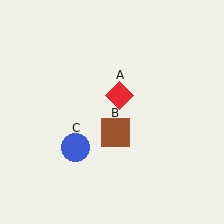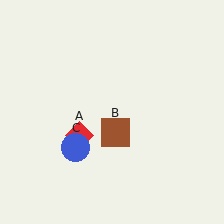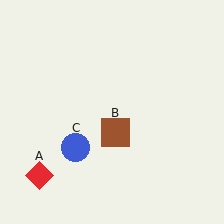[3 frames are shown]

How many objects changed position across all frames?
1 object changed position: red diamond (object A).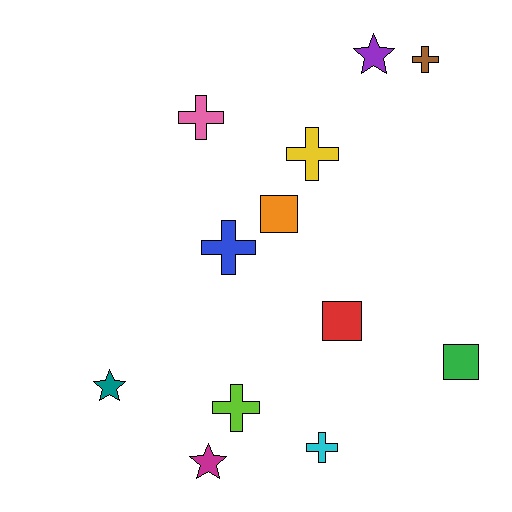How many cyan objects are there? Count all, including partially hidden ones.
There is 1 cyan object.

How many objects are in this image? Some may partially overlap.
There are 12 objects.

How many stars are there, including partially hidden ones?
There are 3 stars.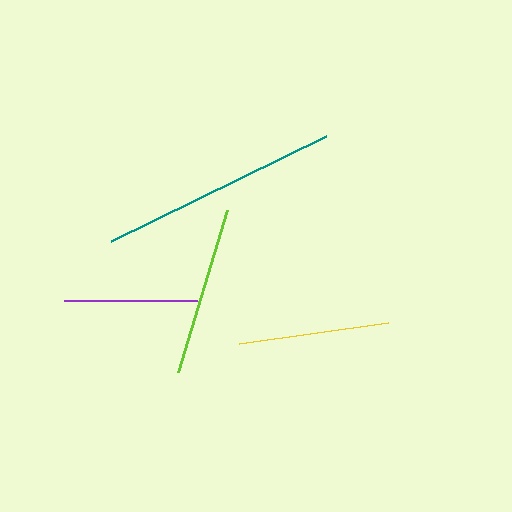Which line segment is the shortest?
The purple line is the shortest at approximately 133 pixels.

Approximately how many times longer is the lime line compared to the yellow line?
The lime line is approximately 1.1 times the length of the yellow line.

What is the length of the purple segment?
The purple segment is approximately 133 pixels long.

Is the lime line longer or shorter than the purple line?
The lime line is longer than the purple line.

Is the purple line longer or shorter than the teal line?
The teal line is longer than the purple line.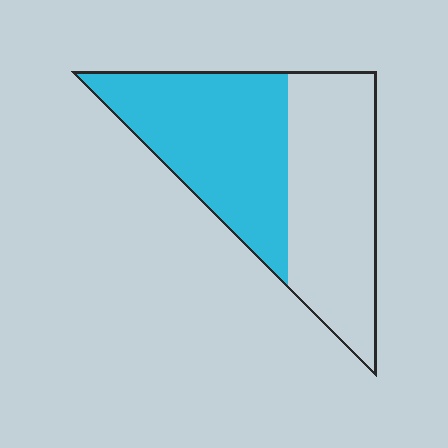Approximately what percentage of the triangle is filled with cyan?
Approximately 50%.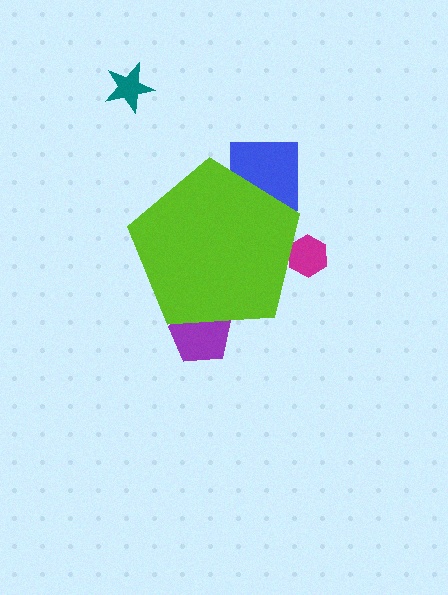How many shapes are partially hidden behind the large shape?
3 shapes are partially hidden.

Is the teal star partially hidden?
No, the teal star is fully visible.